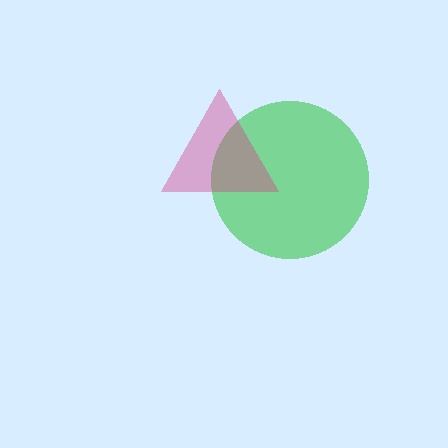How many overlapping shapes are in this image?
There are 2 overlapping shapes in the image.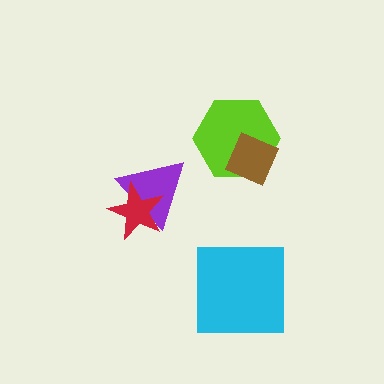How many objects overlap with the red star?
1 object overlaps with the red star.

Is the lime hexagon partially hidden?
Yes, it is partially covered by another shape.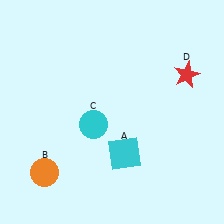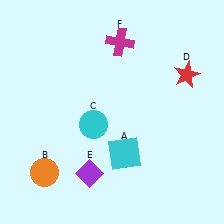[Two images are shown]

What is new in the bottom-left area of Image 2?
A purple diamond (E) was added in the bottom-left area of Image 2.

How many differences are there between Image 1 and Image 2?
There are 2 differences between the two images.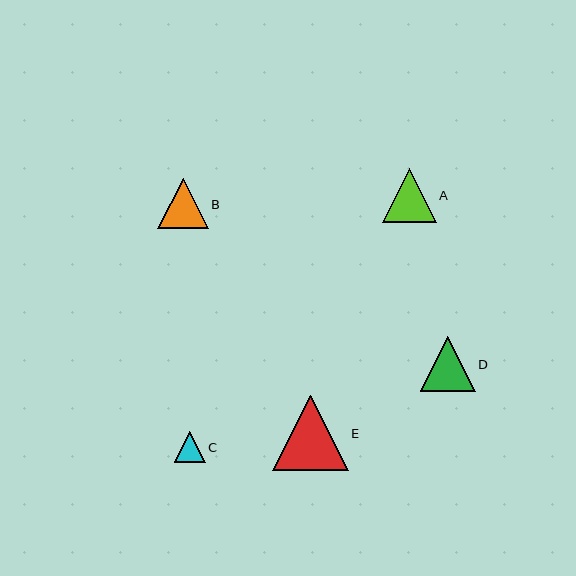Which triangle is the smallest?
Triangle C is the smallest with a size of approximately 31 pixels.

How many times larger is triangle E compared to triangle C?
Triangle E is approximately 2.4 times the size of triangle C.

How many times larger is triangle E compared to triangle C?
Triangle E is approximately 2.4 times the size of triangle C.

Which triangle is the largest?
Triangle E is the largest with a size of approximately 76 pixels.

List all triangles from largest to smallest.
From largest to smallest: E, D, A, B, C.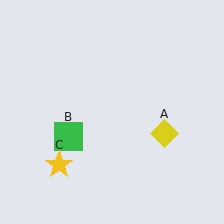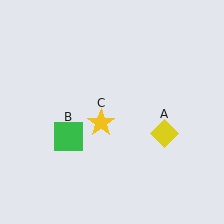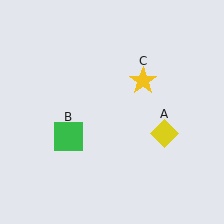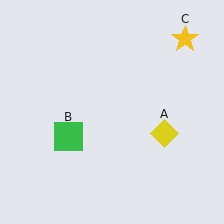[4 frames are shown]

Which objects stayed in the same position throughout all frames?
Yellow diamond (object A) and green square (object B) remained stationary.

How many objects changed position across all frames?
1 object changed position: yellow star (object C).